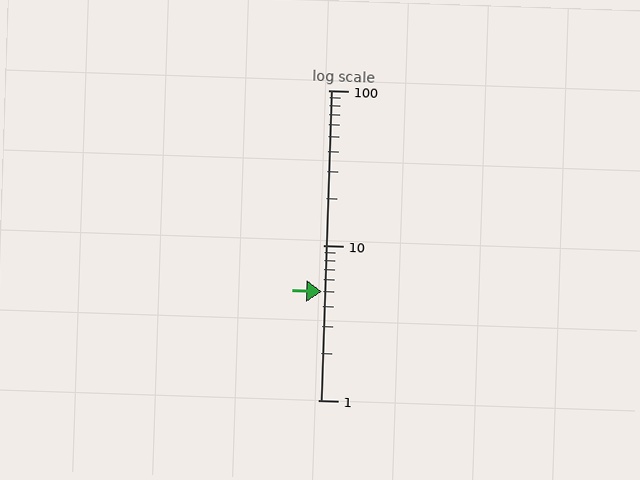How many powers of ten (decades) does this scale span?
The scale spans 2 decades, from 1 to 100.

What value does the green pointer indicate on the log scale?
The pointer indicates approximately 5.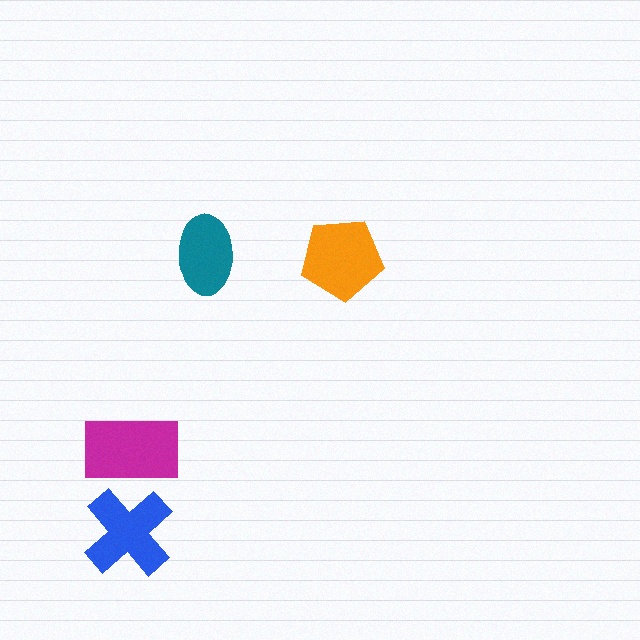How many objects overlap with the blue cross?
1 object overlaps with the blue cross.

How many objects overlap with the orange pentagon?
0 objects overlap with the orange pentagon.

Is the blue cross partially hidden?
Yes, it is partially covered by another shape.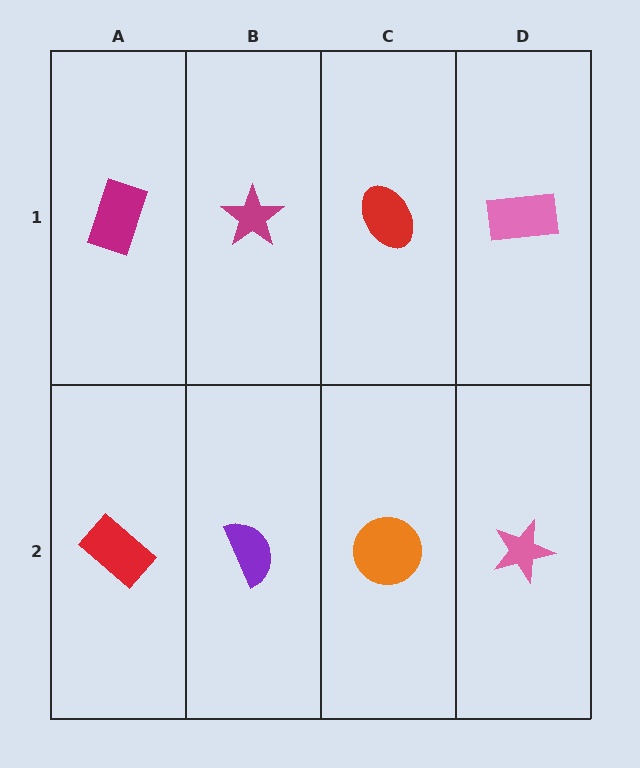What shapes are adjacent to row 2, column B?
A magenta star (row 1, column B), a red rectangle (row 2, column A), an orange circle (row 2, column C).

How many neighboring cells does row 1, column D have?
2.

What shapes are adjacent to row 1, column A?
A red rectangle (row 2, column A), a magenta star (row 1, column B).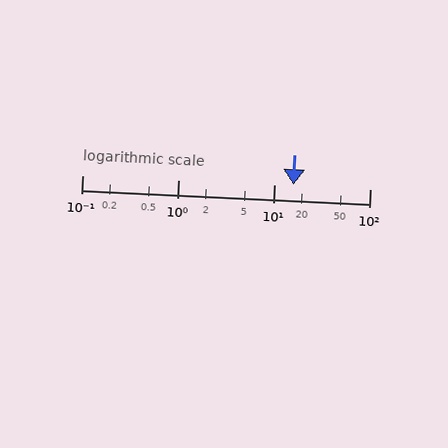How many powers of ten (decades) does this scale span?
The scale spans 3 decades, from 0.1 to 100.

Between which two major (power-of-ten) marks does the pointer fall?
The pointer is between 10 and 100.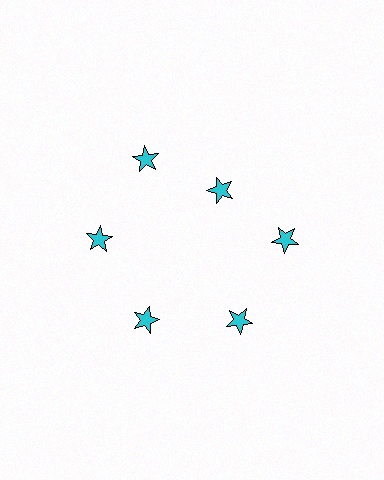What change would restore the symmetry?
The symmetry would be restored by moving it outward, back onto the ring so that all 6 stars sit at equal angles and equal distance from the center.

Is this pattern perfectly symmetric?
No. The 6 cyan stars are arranged in a ring, but one element near the 1 o'clock position is pulled inward toward the center, breaking the 6-fold rotational symmetry.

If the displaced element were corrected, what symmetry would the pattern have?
It would have 6-fold rotational symmetry — the pattern would map onto itself every 60 degrees.